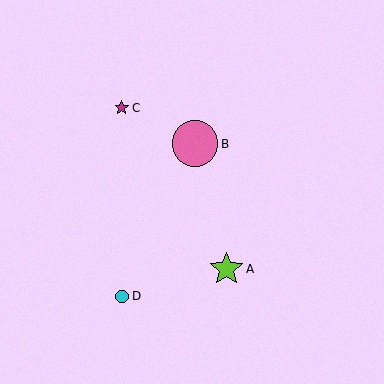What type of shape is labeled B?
Shape B is a pink circle.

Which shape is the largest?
The pink circle (labeled B) is the largest.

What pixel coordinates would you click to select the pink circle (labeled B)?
Click at (195, 144) to select the pink circle B.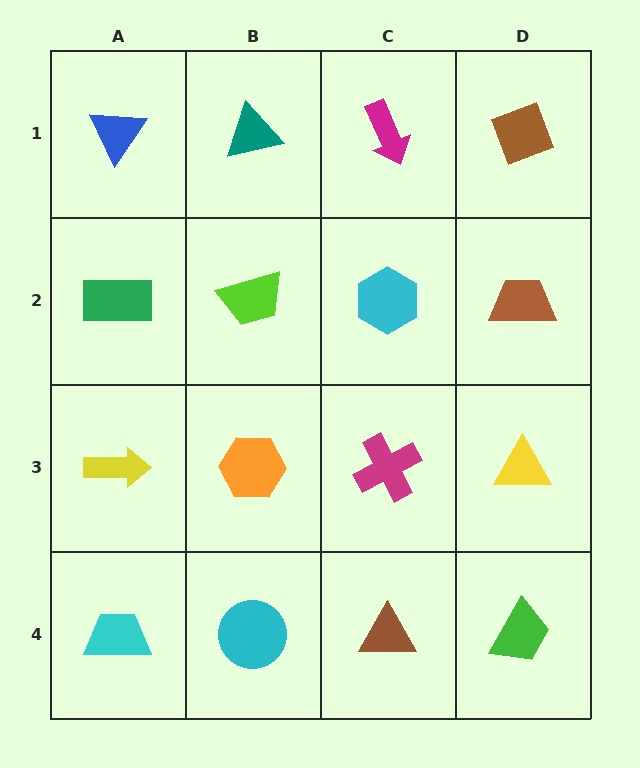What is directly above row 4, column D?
A yellow triangle.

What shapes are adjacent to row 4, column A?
A yellow arrow (row 3, column A), a cyan circle (row 4, column B).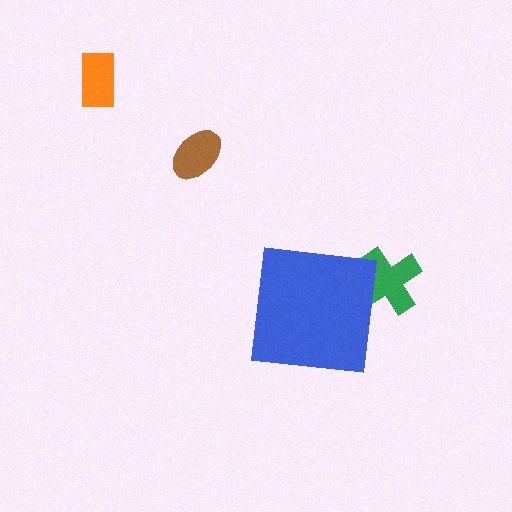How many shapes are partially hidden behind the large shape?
1 shape is partially hidden.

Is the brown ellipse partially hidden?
No, the brown ellipse is fully visible.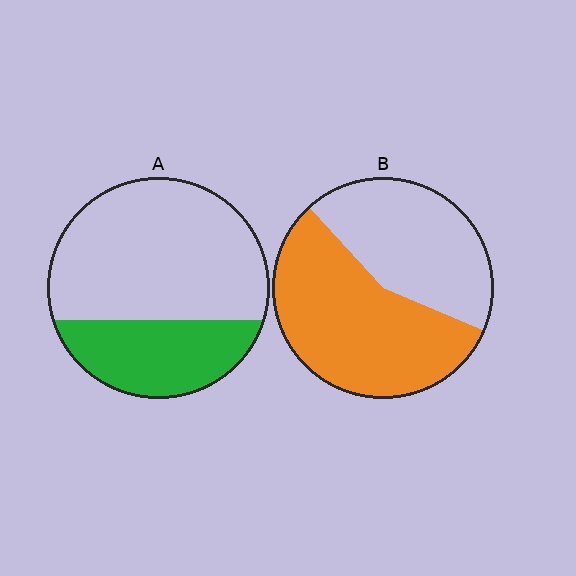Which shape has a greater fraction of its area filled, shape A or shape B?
Shape B.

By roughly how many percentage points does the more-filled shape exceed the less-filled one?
By roughly 25 percentage points (B over A).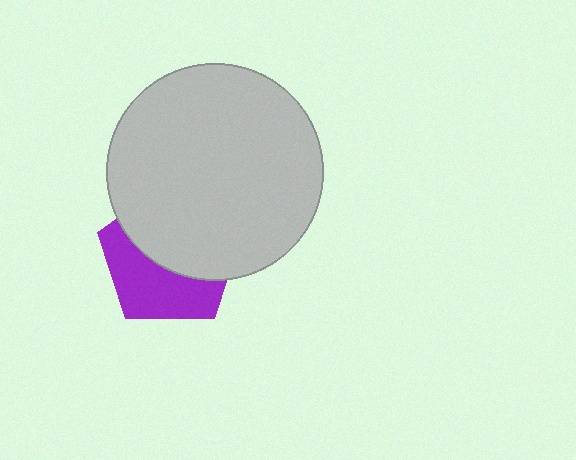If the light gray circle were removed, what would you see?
You would see the complete purple pentagon.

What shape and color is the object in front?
The object in front is a light gray circle.